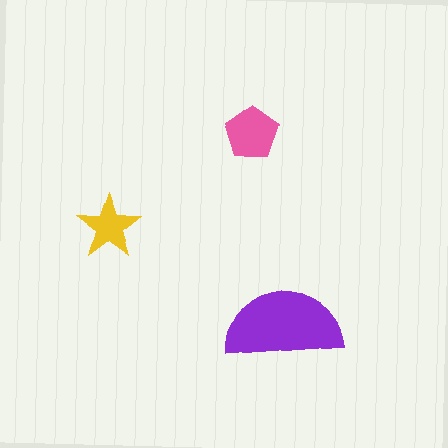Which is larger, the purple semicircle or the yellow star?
The purple semicircle.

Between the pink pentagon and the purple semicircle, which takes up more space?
The purple semicircle.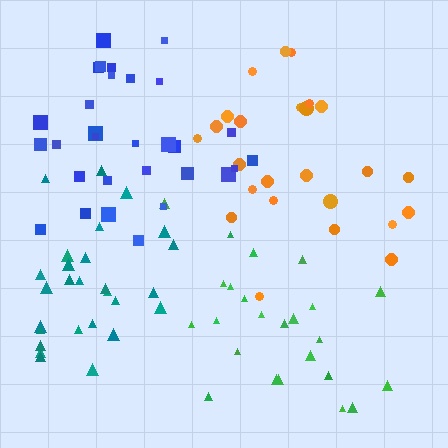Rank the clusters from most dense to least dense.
blue, green, teal, orange.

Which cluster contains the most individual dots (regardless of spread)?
Blue (30).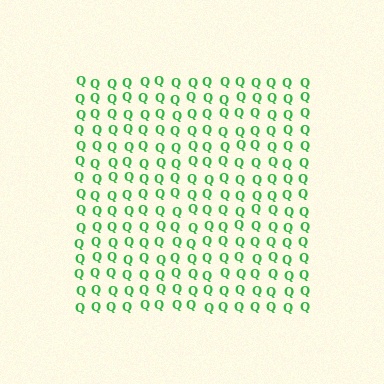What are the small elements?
The small elements are letter Q's.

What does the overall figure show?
The overall figure shows a square.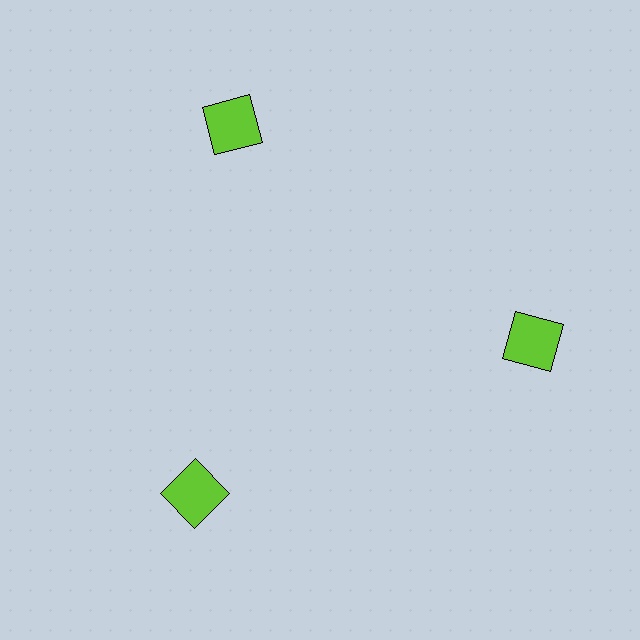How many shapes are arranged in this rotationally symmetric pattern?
There are 3 shapes, arranged in 3 groups of 1.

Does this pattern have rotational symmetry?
Yes, this pattern has 3-fold rotational symmetry. It looks the same after rotating 120 degrees around the center.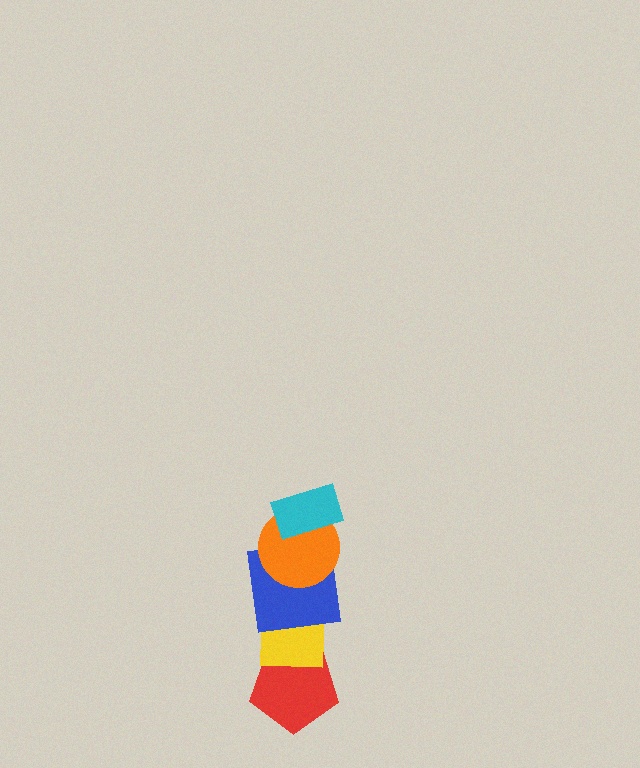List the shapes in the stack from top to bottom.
From top to bottom: the cyan rectangle, the orange circle, the blue square, the yellow square, the red pentagon.